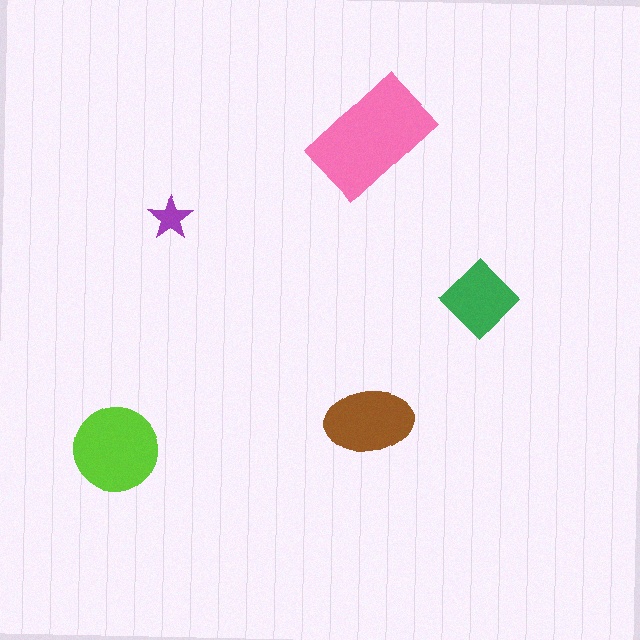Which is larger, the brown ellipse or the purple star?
The brown ellipse.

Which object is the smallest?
The purple star.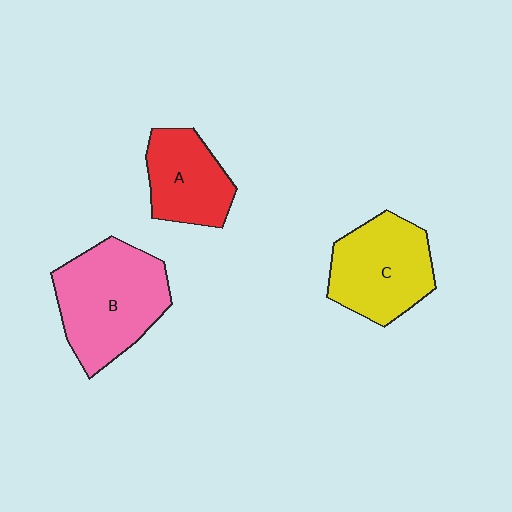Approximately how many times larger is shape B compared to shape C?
Approximately 1.2 times.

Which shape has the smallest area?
Shape A (red).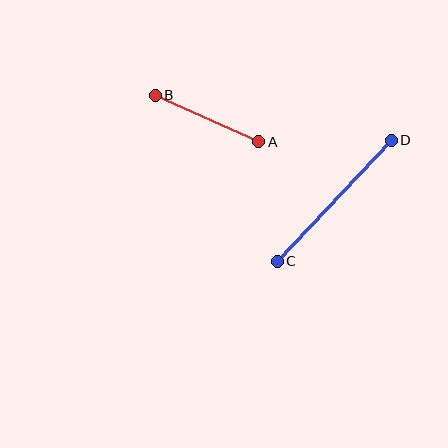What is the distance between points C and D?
The distance is approximately 166 pixels.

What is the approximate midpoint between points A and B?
The midpoint is at approximately (207, 118) pixels.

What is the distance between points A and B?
The distance is approximately 113 pixels.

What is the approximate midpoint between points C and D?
The midpoint is at approximately (334, 201) pixels.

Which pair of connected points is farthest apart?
Points C and D are farthest apart.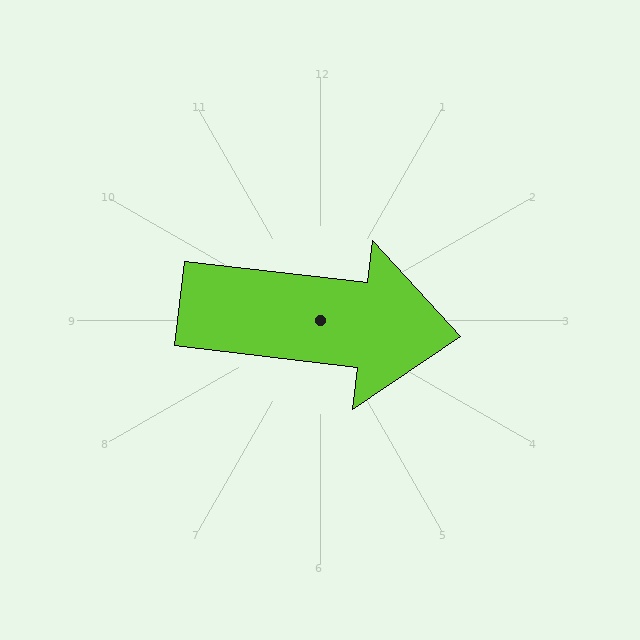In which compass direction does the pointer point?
East.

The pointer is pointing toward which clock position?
Roughly 3 o'clock.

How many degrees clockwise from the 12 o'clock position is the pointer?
Approximately 97 degrees.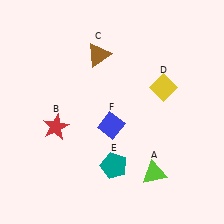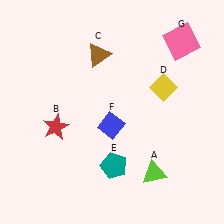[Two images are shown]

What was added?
A pink square (G) was added in Image 2.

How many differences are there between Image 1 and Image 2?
There is 1 difference between the two images.